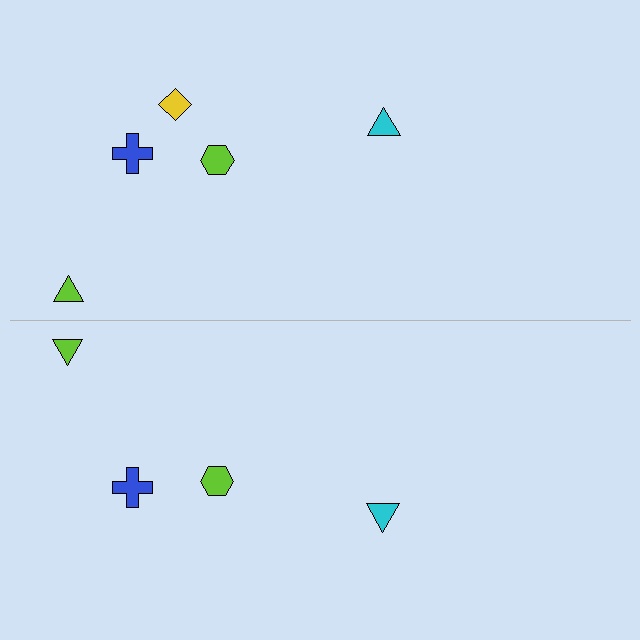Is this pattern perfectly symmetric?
No, the pattern is not perfectly symmetric. A yellow diamond is missing from the bottom side.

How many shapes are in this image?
There are 9 shapes in this image.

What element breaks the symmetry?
A yellow diamond is missing from the bottom side.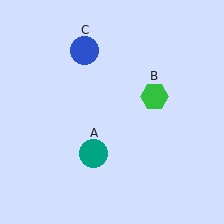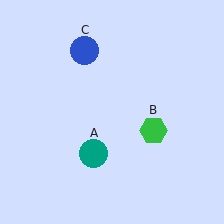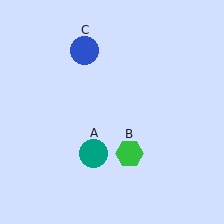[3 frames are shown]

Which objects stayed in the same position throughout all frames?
Teal circle (object A) and blue circle (object C) remained stationary.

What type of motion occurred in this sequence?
The green hexagon (object B) rotated clockwise around the center of the scene.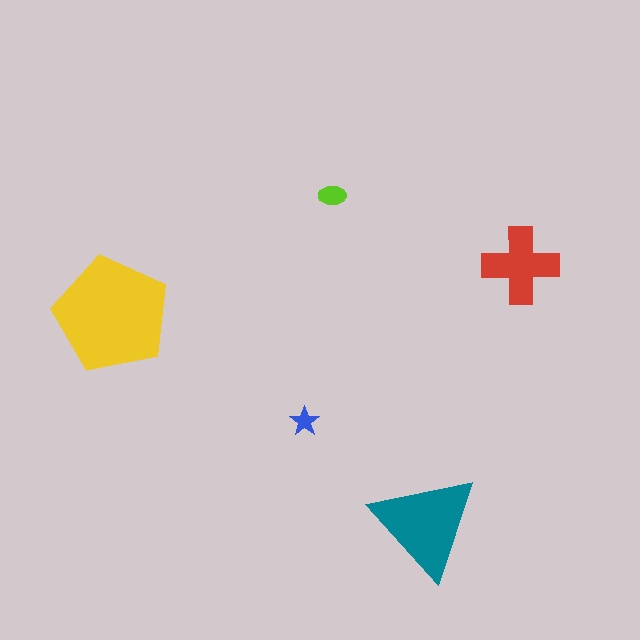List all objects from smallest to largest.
The blue star, the lime ellipse, the red cross, the teal triangle, the yellow pentagon.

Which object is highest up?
The lime ellipse is topmost.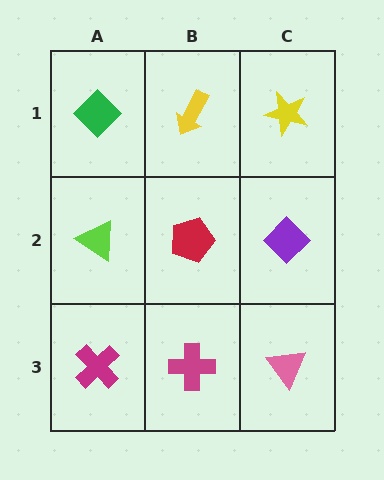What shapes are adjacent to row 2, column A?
A green diamond (row 1, column A), a magenta cross (row 3, column A), a red pentagon (row 2, column B).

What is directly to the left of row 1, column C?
A yellow arrow.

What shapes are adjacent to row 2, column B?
A yellow arrow (row 1, column B), a magenta cross (row 3, column B), a lime triangle (row 2, column A), a purple diamond (row 2, column C).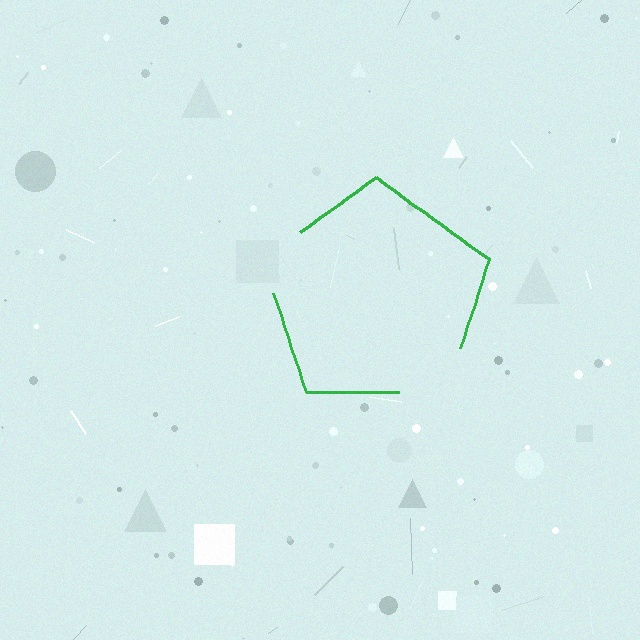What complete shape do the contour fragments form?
The contour fragments form a pentagon.